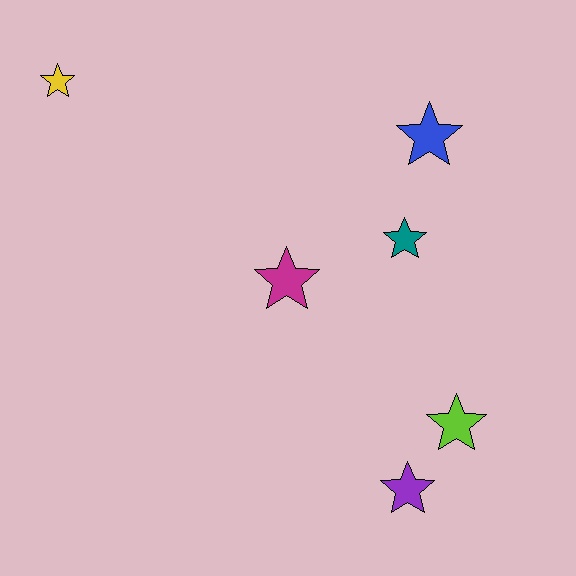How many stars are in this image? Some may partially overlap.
There are 6 stars.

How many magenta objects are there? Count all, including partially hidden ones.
There is 1 magenta object.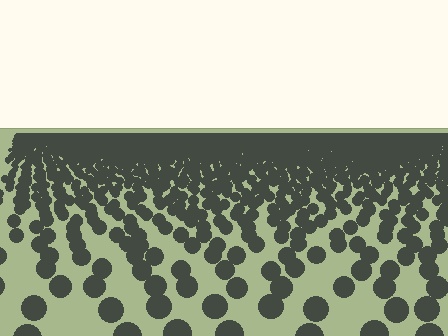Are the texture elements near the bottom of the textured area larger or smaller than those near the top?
Larger. Near the bottom, elements are closer to the viewer and appear at a bigger on-screen size.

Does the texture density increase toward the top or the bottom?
Density increases toward the top.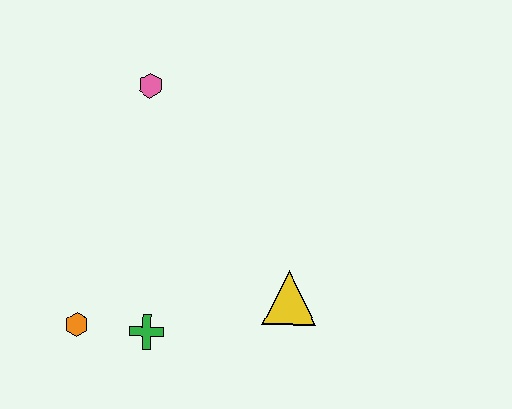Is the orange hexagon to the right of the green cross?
No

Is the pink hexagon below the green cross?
No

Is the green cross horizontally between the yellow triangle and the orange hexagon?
Yes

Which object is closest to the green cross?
The orange hexagon is closest to the green cross.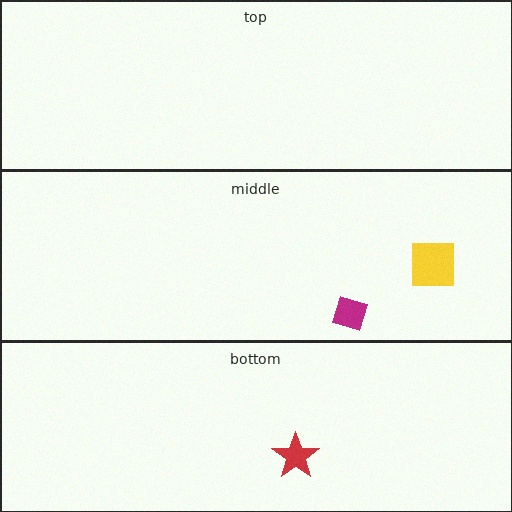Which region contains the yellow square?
The middle region.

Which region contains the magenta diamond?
The middle region.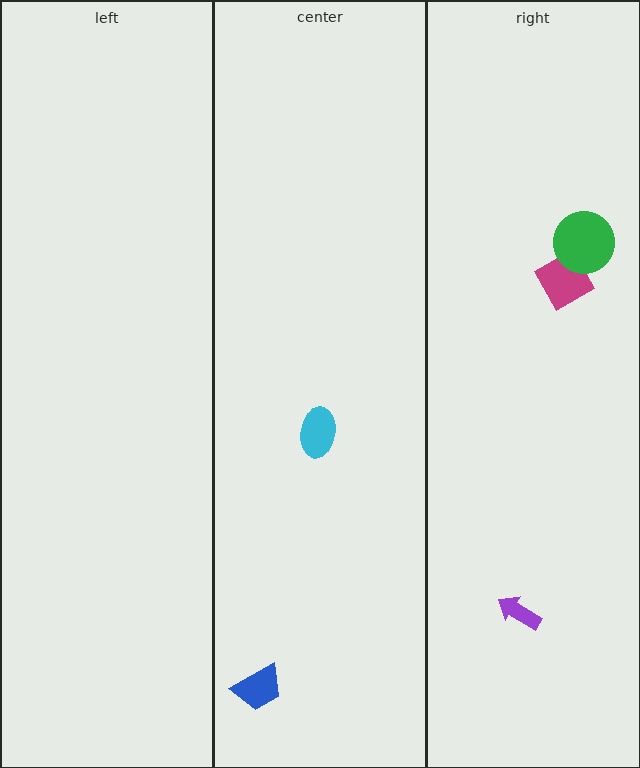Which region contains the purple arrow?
The right region.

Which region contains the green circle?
The right region.